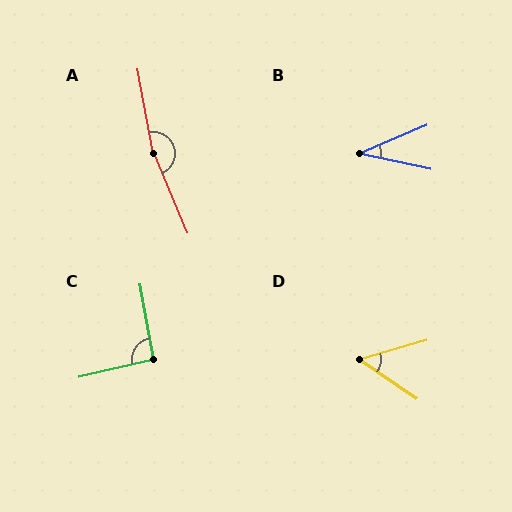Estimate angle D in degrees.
Approximately 51 degrees.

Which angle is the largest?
A, at approximately 168 degrees.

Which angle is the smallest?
B, at approximately 35 degrees.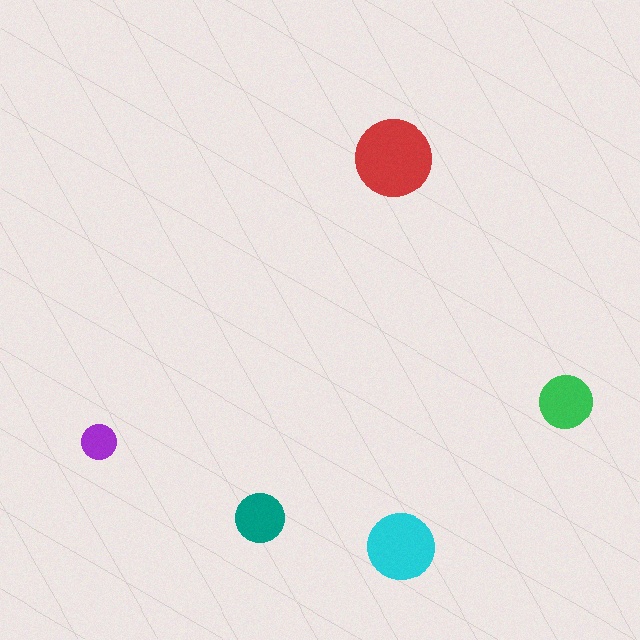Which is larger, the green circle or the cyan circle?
The cyan one.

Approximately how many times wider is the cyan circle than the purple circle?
About 2 times wider.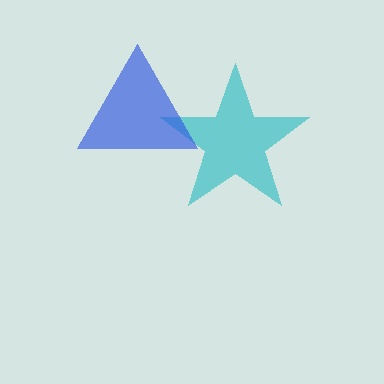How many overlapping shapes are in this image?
There are 2 overlapping shapes in the image.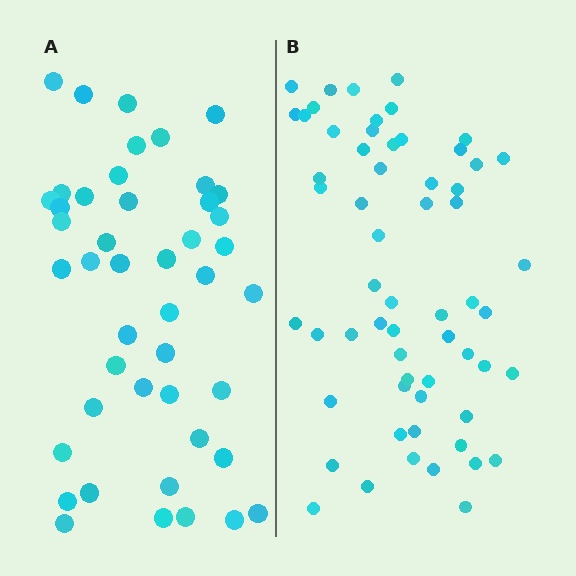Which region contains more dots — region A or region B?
Region B (the right region) has more dots.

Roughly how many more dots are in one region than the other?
Region B has approximately 15 more dots than region A.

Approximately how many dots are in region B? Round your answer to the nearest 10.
About 60 dots.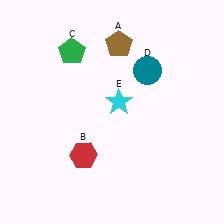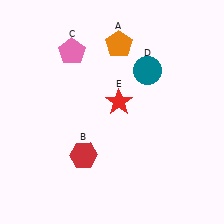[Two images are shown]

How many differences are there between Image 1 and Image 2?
There are 3 differences between the two images.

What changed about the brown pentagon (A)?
In Image 1, A is brown. In Image 2, it changed to orange.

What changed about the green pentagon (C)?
In Image 1, C is green. In Image 2, it changed to pink.